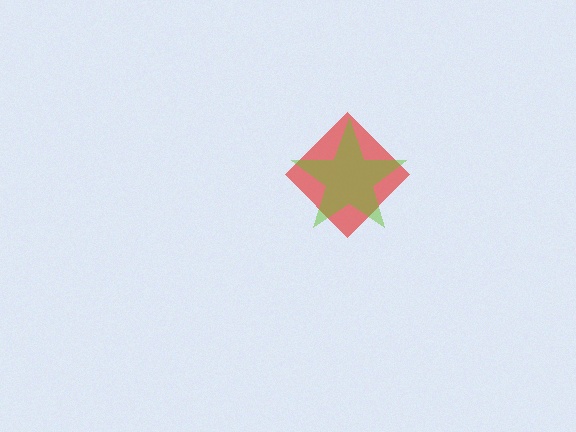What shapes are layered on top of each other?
The layered shapes are: a red diamond, a lime star.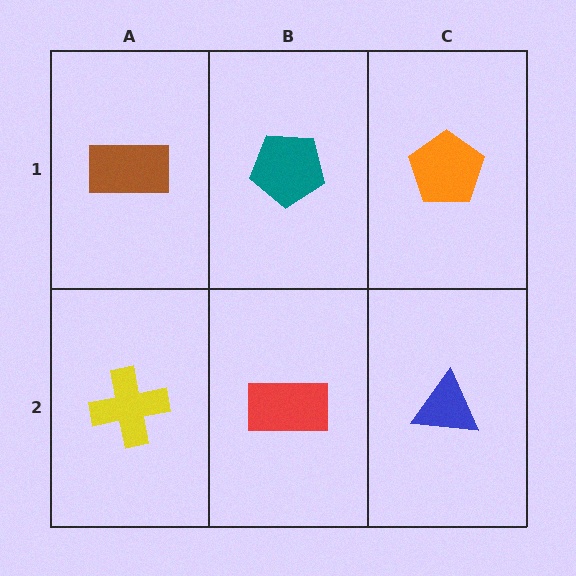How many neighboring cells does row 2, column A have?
2.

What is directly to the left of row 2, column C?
A red rectangle.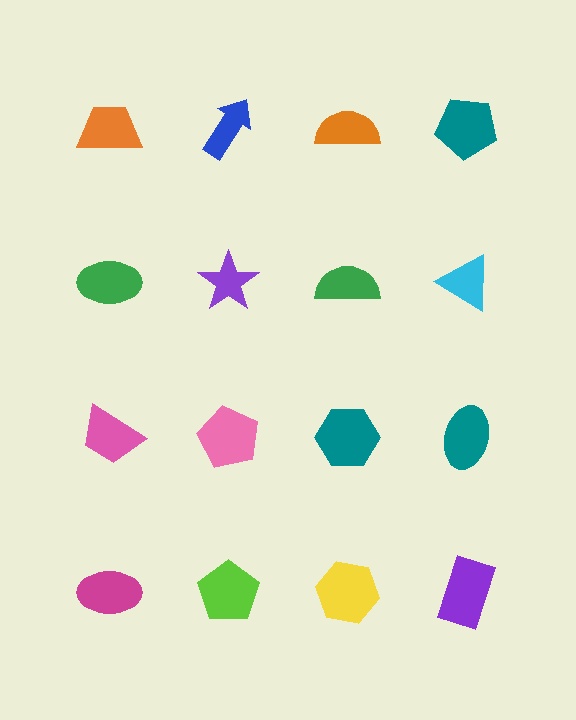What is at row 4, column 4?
A purple rectangle.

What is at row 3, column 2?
A pink pentagon.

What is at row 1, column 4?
A teal pentagon.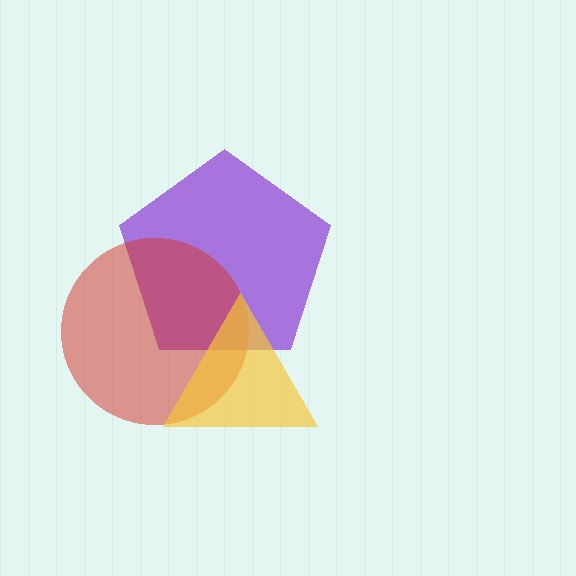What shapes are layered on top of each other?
The layered shapes are: a purple pentagon, a red circle, a yellow triangle.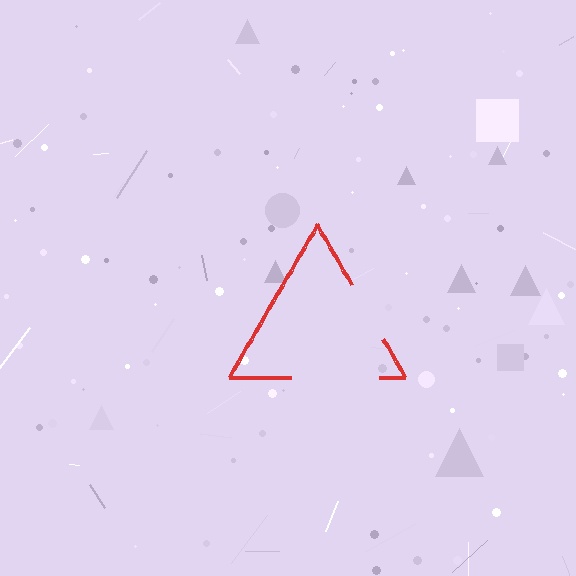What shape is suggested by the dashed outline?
The dashed outline suggests a triangle.